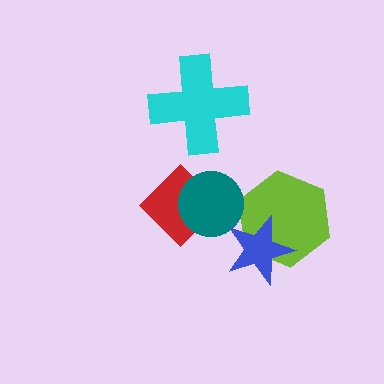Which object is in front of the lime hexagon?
The blue star is in front of the lime hexagon.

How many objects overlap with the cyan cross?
0 objects overlap with the cyan cross.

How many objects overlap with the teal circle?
1 object overlaps with the teal circle.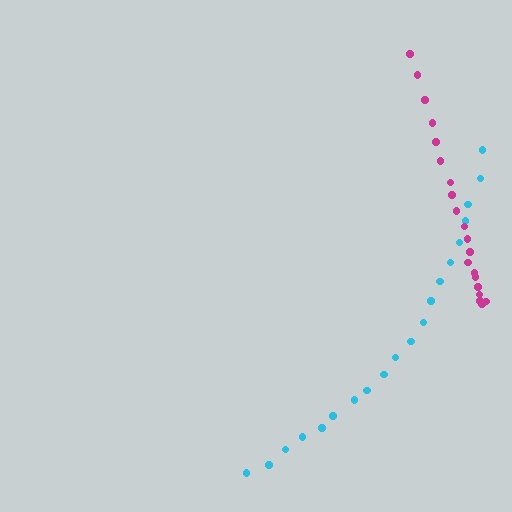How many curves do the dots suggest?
There are 2 distinct paths.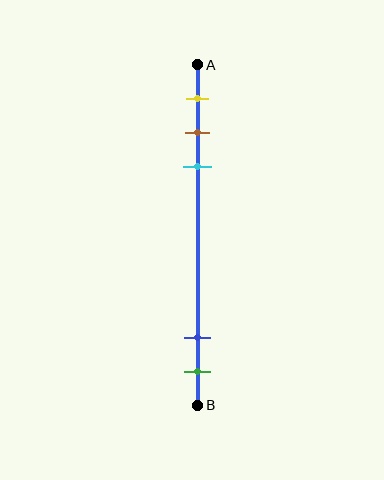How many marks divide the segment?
There are 5 marks dividing the segment.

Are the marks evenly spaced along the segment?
No, the marks are not evenly spaced.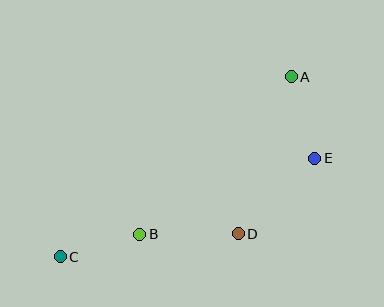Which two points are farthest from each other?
Points A and C are farthest from each other.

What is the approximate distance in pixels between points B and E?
The distance between B and E is approximately 191 pixels.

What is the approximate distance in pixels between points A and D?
The distance between A and D is approximately 166 pixels.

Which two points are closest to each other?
Points B and C are closest to each other.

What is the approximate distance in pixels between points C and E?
The distance between C and E is approximately 273 pixels.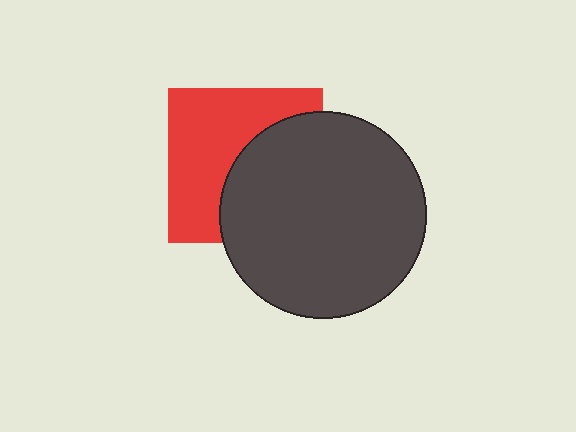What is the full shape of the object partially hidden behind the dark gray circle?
The partially hidden object is a red square.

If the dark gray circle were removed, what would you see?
You would see the complete red square.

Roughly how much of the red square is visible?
About half of it is visible (roughly 53%).